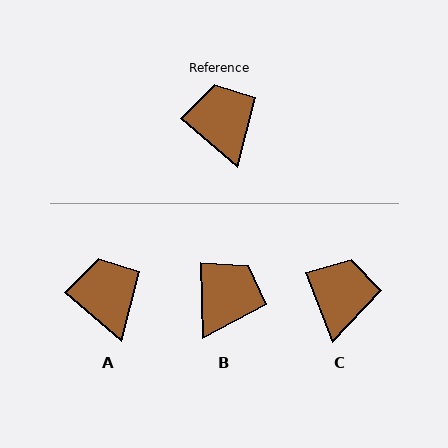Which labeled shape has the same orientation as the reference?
A.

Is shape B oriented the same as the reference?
No, it is off by about 48 degrees.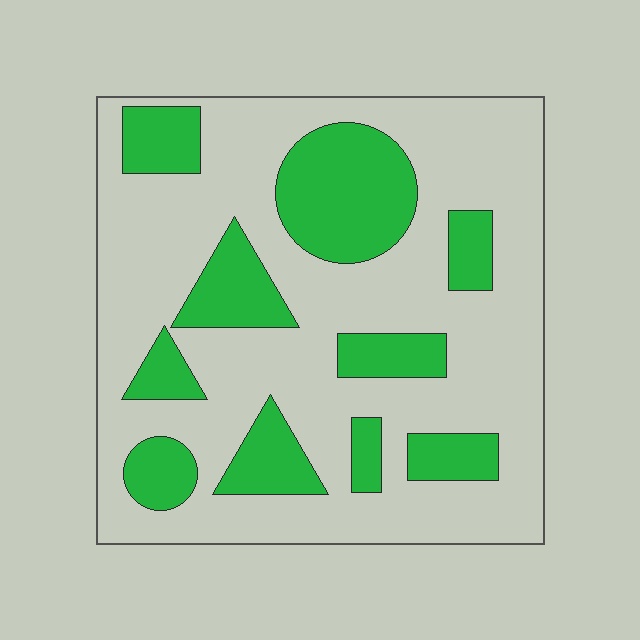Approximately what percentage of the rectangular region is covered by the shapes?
Approximately 30%.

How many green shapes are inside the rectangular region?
10.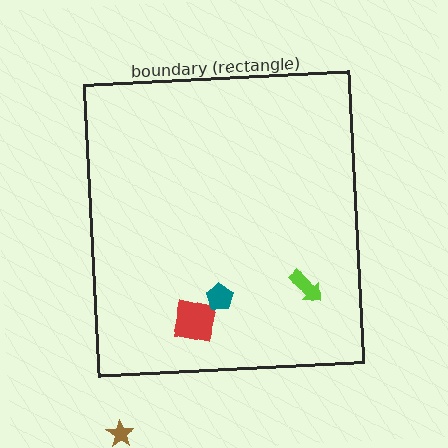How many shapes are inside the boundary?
3 inside, 1 outside.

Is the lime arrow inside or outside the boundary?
Inside.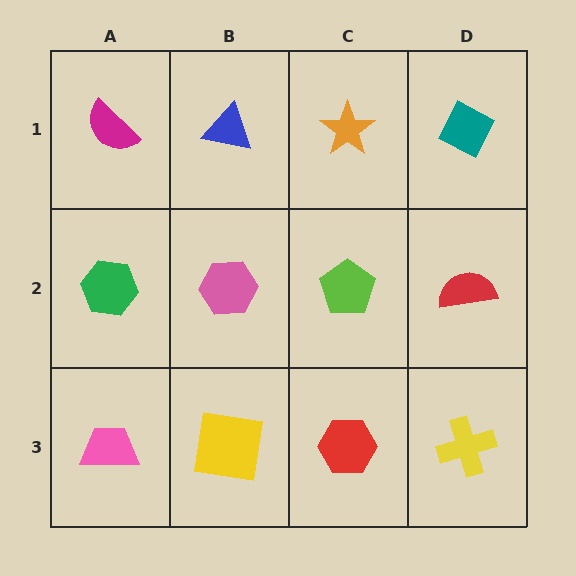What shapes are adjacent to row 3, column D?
A red semicircle (row 2, column D), a red hexagon (row 3, column C).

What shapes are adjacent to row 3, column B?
A pink hexagon (row 2, column B), a pink trapezoid (row 3, column A), a red hexagon (row 3, column C).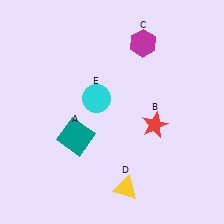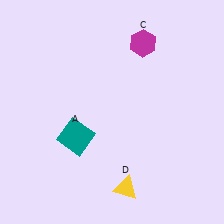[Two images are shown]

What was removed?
The cyan circle (E), the red star (B) were removed in Image 2.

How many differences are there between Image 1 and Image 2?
There are 2 differences between the two images.